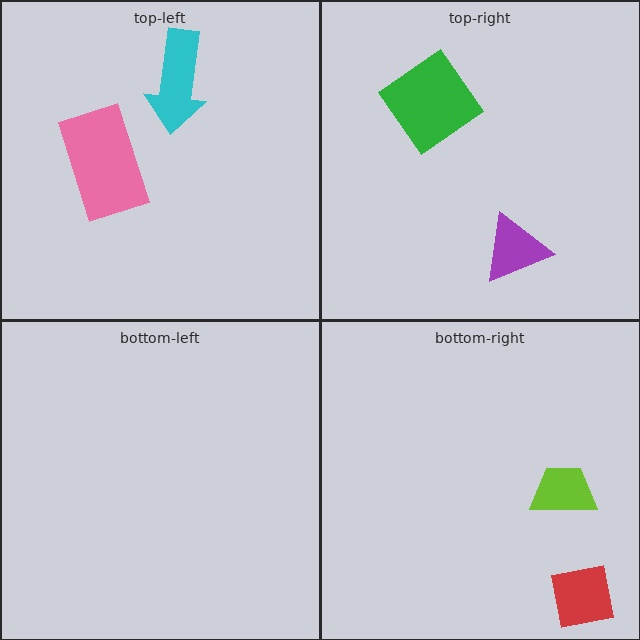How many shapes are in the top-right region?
2.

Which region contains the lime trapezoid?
The bottom-right region.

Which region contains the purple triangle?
The top-right region.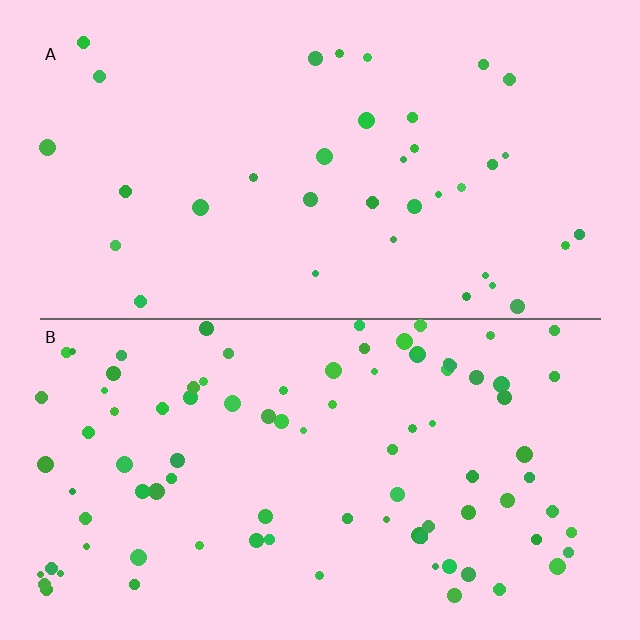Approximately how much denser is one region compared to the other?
Approximately 2.5× — region B over region A.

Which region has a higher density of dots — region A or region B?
B (the bottom).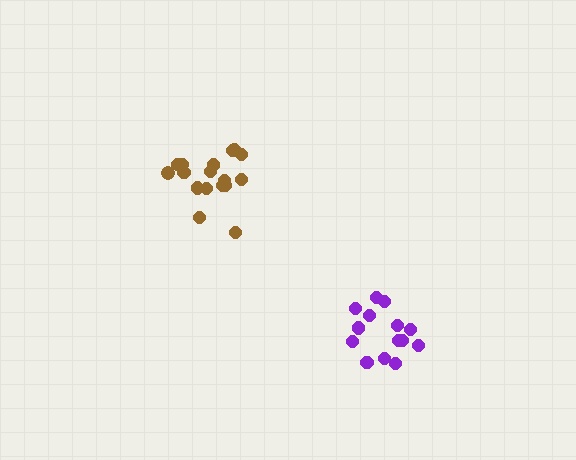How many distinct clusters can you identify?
There are 2 distinct clusters.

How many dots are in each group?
Group 1: 17 dots, Group 2: 14 dots (31 total).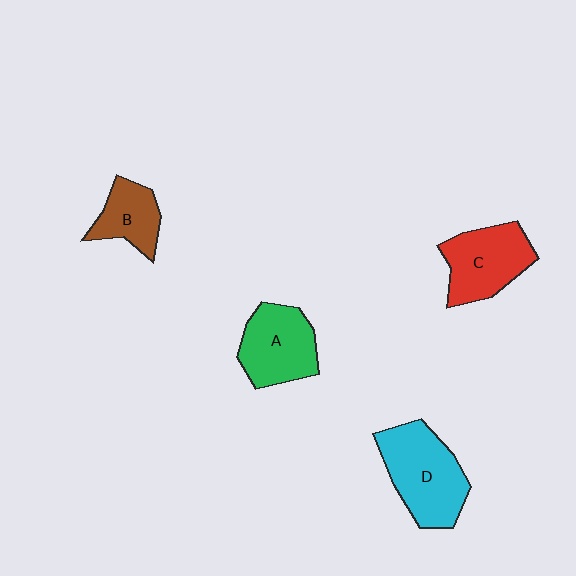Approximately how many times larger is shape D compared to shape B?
Approximately 1.8 times.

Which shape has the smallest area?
Shape B (brown).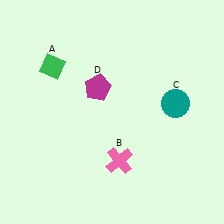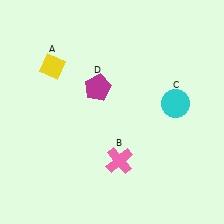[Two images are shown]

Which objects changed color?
A changed from green to yellow. C changed from teal to cyan.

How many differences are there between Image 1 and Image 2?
There are 2 differences between the two images.